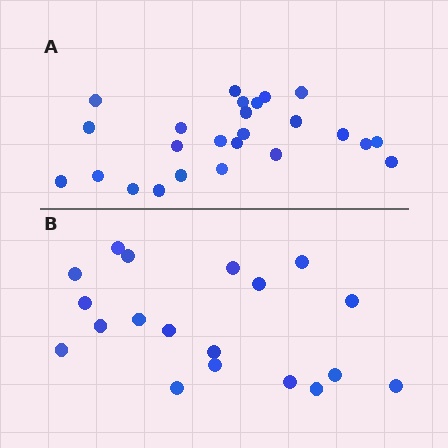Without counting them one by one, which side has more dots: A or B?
Region A (the top region) has more dots.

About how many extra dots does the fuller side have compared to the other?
Region A has about 6 more dots than region B.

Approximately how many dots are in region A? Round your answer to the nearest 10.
About 20 dots. (The exact count is 25, which rounds to 20.)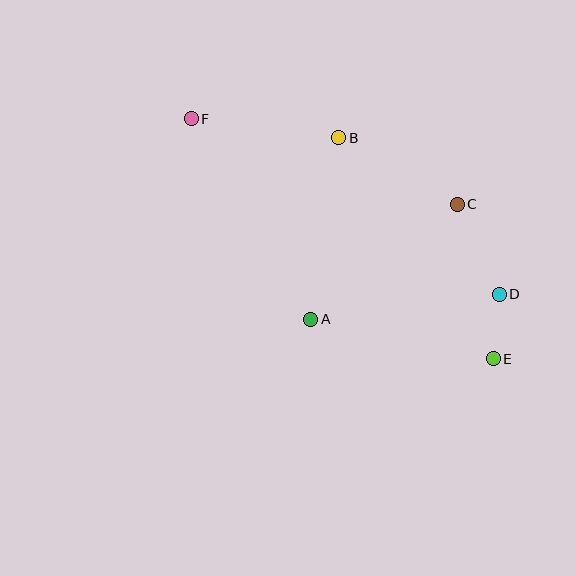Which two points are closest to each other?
Points D and E are closest to each other.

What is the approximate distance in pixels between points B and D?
The distance between B and D is approximately 224 pixels.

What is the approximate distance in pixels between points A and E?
The distance between A and E is approximately 187 pixels.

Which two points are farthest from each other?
Points E and F are farthest from each other.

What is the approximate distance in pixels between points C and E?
The distance between C and E is approximately 159 pixels.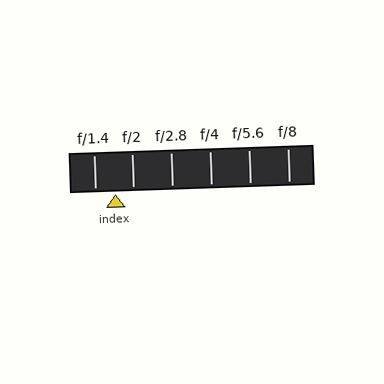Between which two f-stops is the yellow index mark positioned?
The index mark is between f/1.4 and f/2.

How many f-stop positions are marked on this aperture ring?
There are 6 f-stop positions marked.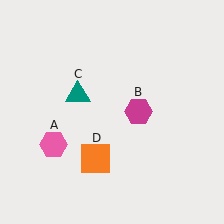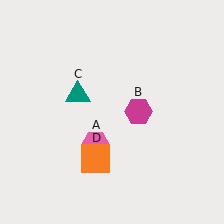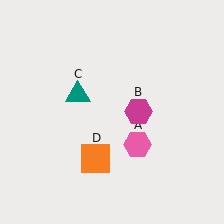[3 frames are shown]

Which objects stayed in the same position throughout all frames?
Magenta hexagon (object B) and teal triangle (object C) and orange square (object D) remained stationary.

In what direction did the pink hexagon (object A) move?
The pink hexagon (object A) moved right.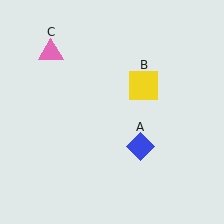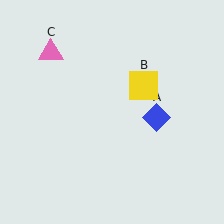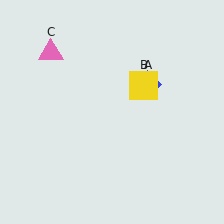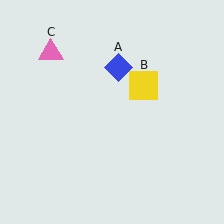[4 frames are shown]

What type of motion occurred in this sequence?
The blue diamond (object A) rotated counterclockwise around the center of the scene.